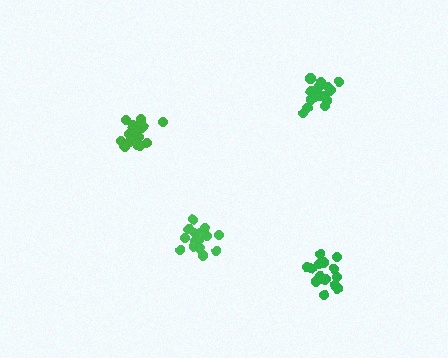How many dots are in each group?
Group 1: 17 dots, Group 2: 19 dots, Group 3: 15 dots, Group 4: 18 dots (69 total).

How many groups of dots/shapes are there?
There are 4 groups.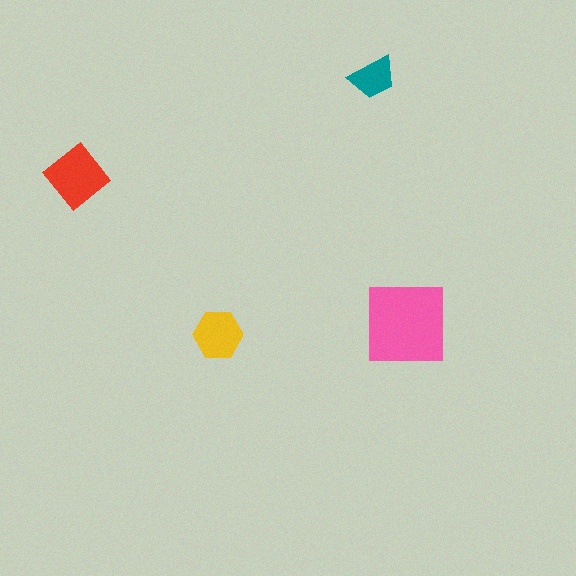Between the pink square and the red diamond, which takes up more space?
The pink square.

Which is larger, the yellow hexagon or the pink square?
The pink square.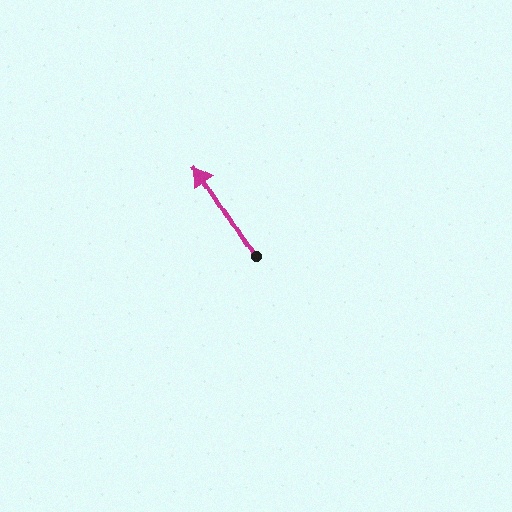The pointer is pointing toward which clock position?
Roughly 11 o'clock.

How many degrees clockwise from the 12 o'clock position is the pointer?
Approximately 328 degrees.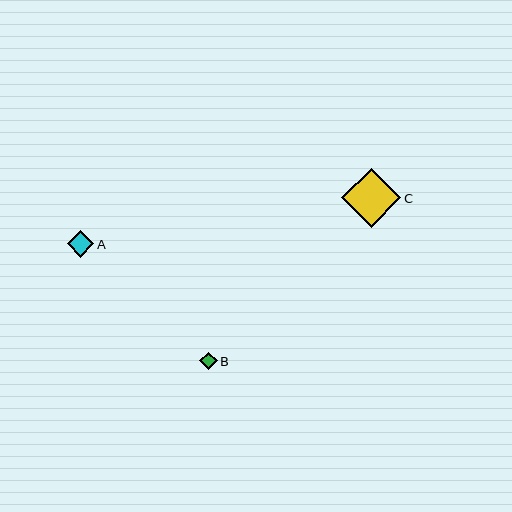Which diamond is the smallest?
Diamond B is the smallest with a size of approximately 17 pixels.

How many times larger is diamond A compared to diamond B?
Diamond A is approximately 1.5 times the size of diamond B.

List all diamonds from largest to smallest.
From largest to smallest: C, A, B.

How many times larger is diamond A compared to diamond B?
Diamond A is approximately 1.5 times the size of diamond B.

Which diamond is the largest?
Diamond C is the largest with a size of approximately 59 pixels.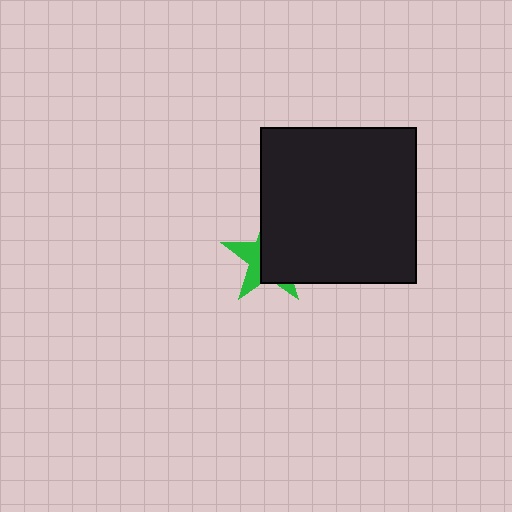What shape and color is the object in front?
The object in front is a black square.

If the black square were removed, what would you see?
You would see the complete green star.